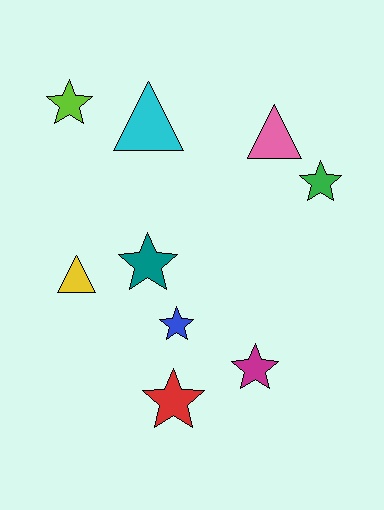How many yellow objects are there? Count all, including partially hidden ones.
There is 1 yellow object.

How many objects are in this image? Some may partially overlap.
There are 9 objects.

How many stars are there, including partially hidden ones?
There are 6 stars.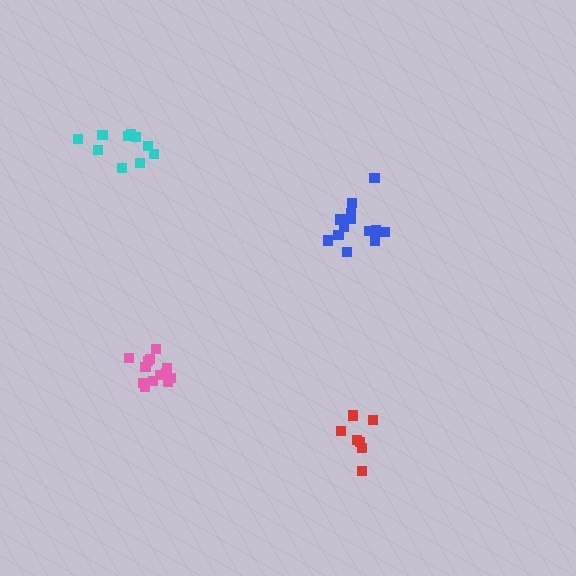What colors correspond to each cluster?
The clusters are colored: blue, red, pink, cyan.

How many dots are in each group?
Group 1: 14 dots, Group 2: 8 dots, Group 3: 13 dots, Group 4: 10 dots (45 total).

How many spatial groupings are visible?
There are 4 spatial groupings.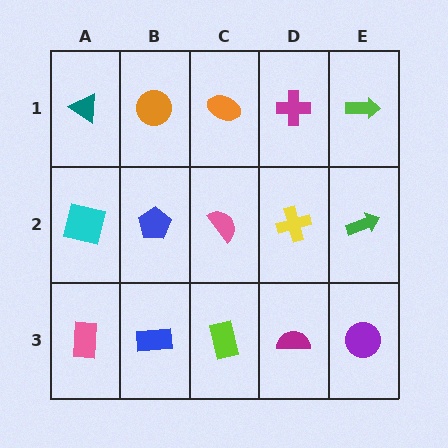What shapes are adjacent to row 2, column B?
An orange circle (row 1, column B), a blue rectangle (row 3, column B), a cyan square (row 2, column A), a pink semicircle (row 2, column C).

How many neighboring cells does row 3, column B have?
3.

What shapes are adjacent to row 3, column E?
A green arrow (row 2, column E), a magenta semicircle (row 3, column D).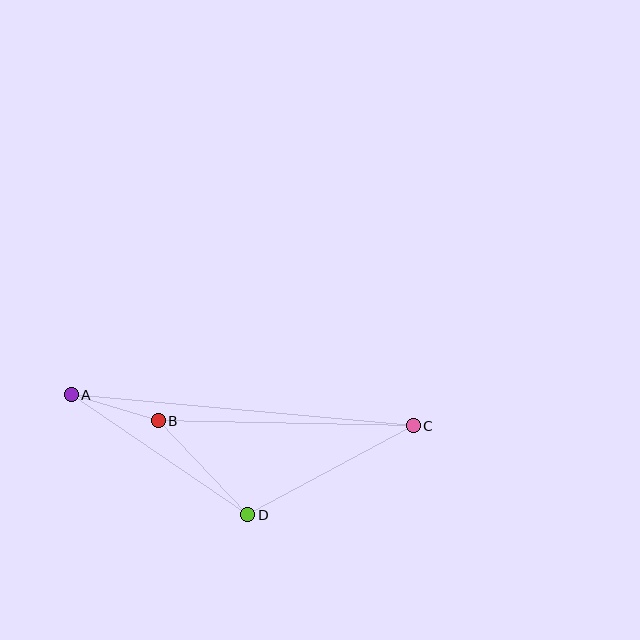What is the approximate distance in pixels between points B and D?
The distance between B and D is approximately 130 pixels.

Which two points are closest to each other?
Points A and B are closest to each other.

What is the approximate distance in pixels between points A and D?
The distance between A and D is approximately 214 pixels.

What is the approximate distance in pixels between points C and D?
The distance between C and D is approximately 188 pixels.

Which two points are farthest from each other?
Points A and C are farthest from each other.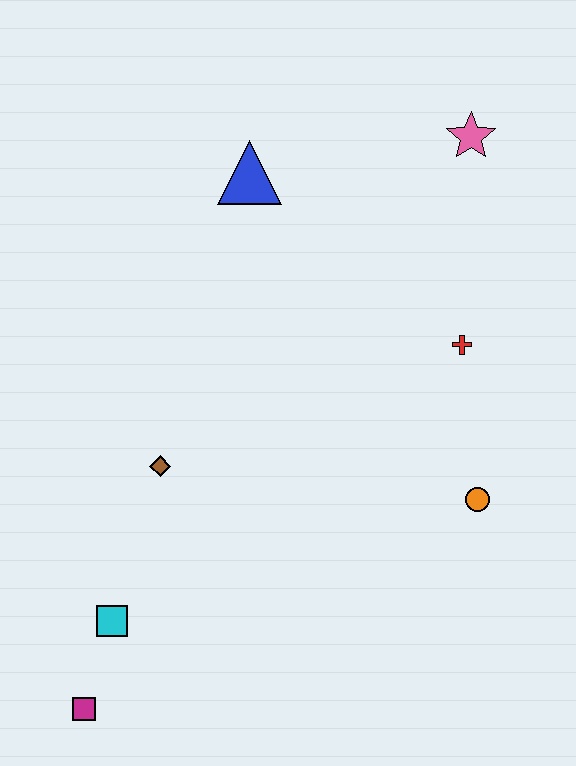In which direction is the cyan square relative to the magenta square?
The cyan square is above the magenta square.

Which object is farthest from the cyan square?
The pink star is farthest from the cyan square.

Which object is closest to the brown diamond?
The cyan square is closest to the brown diamond.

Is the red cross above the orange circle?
Yes